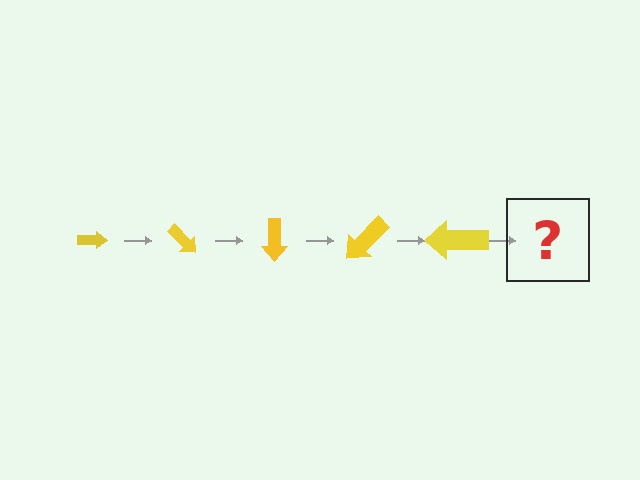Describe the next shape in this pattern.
It should be an arrow, larger than the previous one and rotated 225 degrees from the start.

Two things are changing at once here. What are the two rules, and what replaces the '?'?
The two rules are that the arrow grows larger each step and it rotates 45 degrees each step. The '?' should be an arrow, larger than the previous one and rotated 225 degrees from the start.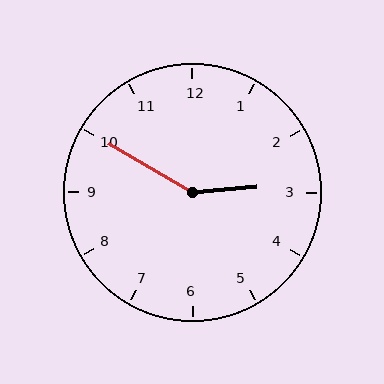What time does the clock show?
2:50.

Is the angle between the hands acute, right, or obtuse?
It is obtuse.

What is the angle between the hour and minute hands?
Approximately 145 degrees.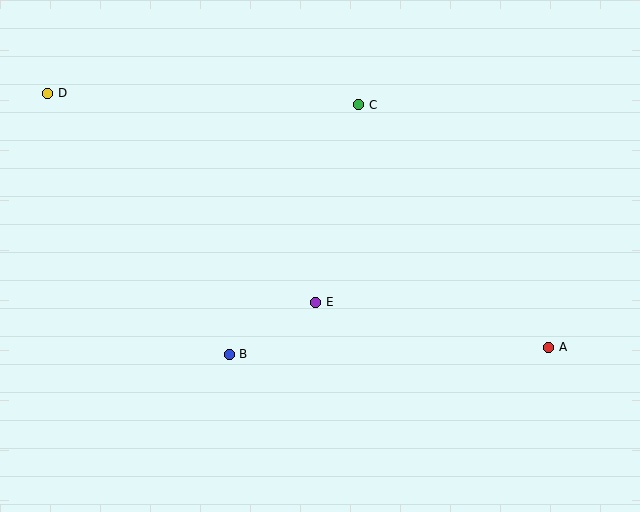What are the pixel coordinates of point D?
Point D is at (48, 93).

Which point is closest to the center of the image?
Point E at (316, 302) is closest to the center.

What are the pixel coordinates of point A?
Point A is at (549, 347).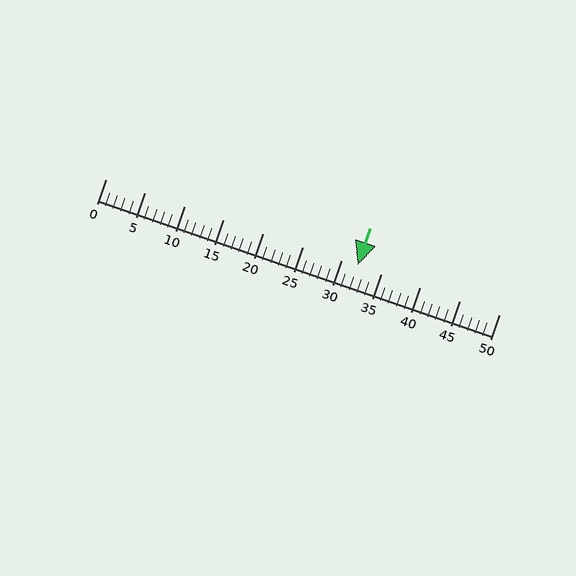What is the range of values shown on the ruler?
The ruler shows values from 0 to 50.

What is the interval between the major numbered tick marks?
The major tick marks are spaced 5 units apart.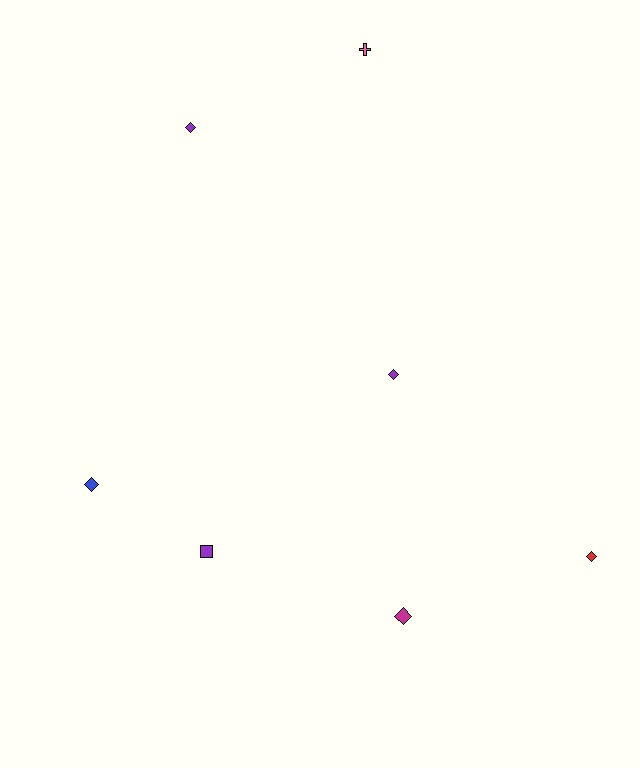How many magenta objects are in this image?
There is 1 magenta object.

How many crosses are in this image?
There is 1 cross.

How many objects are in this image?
There are 7 objects.